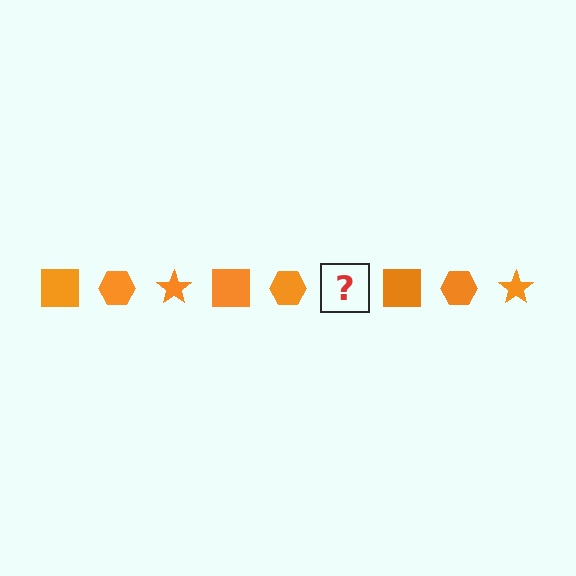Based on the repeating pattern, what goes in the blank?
The blank should be an orange star.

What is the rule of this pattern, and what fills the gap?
The rule is that the pattern cycles through square, hexagon, star shapes in orange. The gap should be filled with an orange star.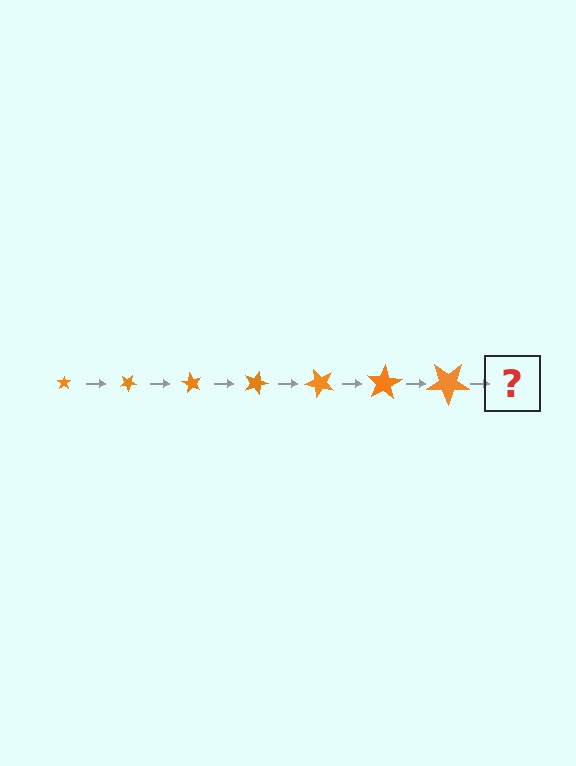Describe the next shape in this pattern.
It should be a star, larger than the previous one and rotated 210 degrees from the start.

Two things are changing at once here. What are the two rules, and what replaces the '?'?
The two rules are that the star grows larger each step and it rotates 30 degrees each step. The '?' should be a star, larger than the previous one and rotated 210 degrees from the start.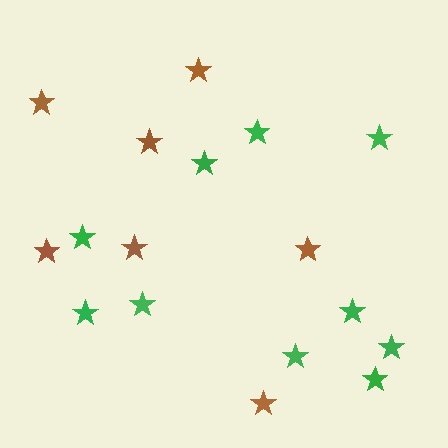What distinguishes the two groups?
There are 2 groups: one group of brown stars (7) and one group of green stars (10).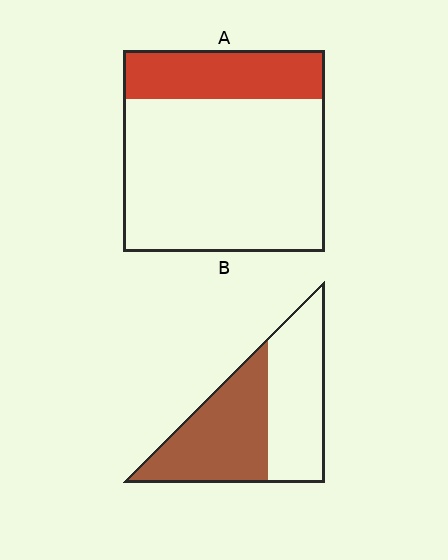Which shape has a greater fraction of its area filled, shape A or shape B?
Shape B.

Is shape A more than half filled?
No.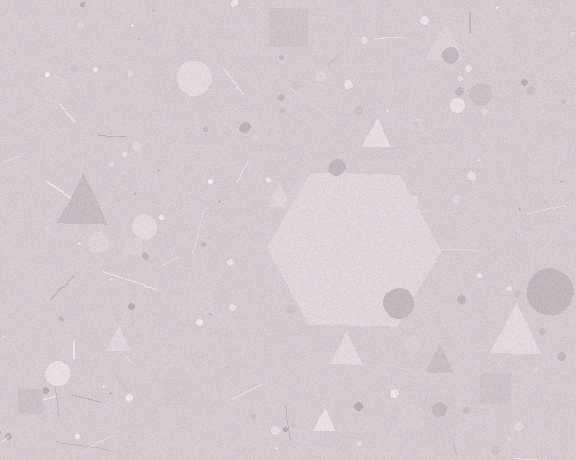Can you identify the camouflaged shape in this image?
The camouflaged shape is a hexagon.